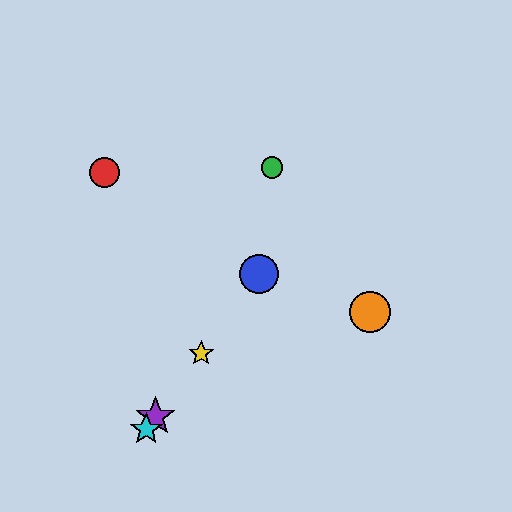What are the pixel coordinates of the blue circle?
The blue circle is at (259, 274).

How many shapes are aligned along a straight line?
4 shapes (the blue circle, the yellow star, the purple star, the cyan star) are aligned along a straight line.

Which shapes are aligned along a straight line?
The blue circle, the yellow star, the purple star, the cyan star are aligned along a straight line.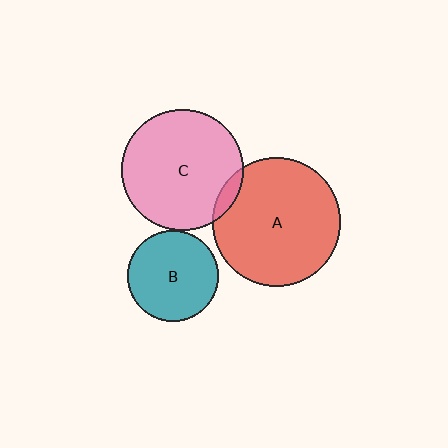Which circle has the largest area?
Circle A (red).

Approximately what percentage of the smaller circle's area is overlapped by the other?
Approximately 5%.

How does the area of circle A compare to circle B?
Approximately 2.0 times.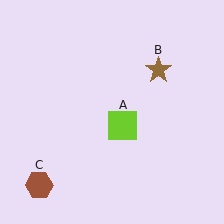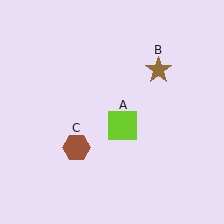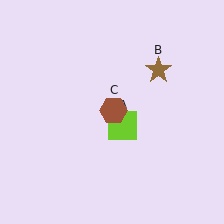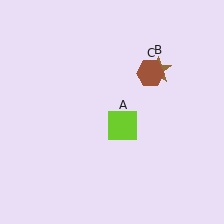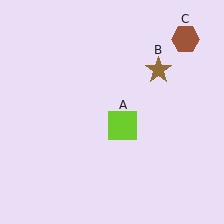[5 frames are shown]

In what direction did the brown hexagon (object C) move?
The brown hexagon (object C) moved up and to the right.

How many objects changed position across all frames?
1 object changed position: brown hexagon (object C).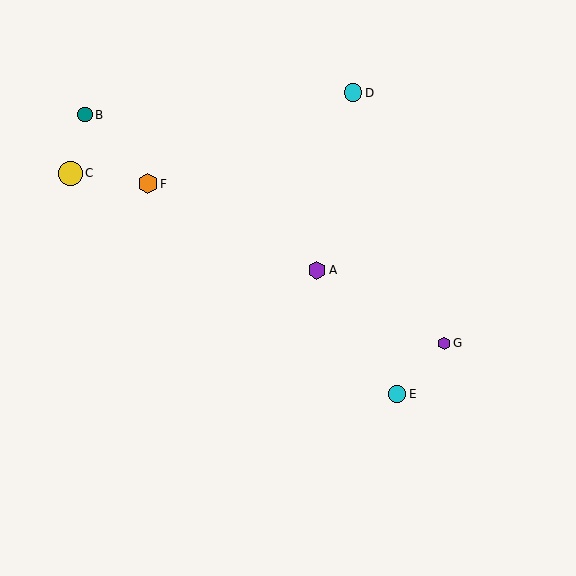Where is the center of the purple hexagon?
The center of the purple hexagon is at (444, 343).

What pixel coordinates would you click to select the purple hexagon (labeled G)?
Click at (444, 343) to select the purple hexagon G.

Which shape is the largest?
The yellow circle (labeled C) is the largest.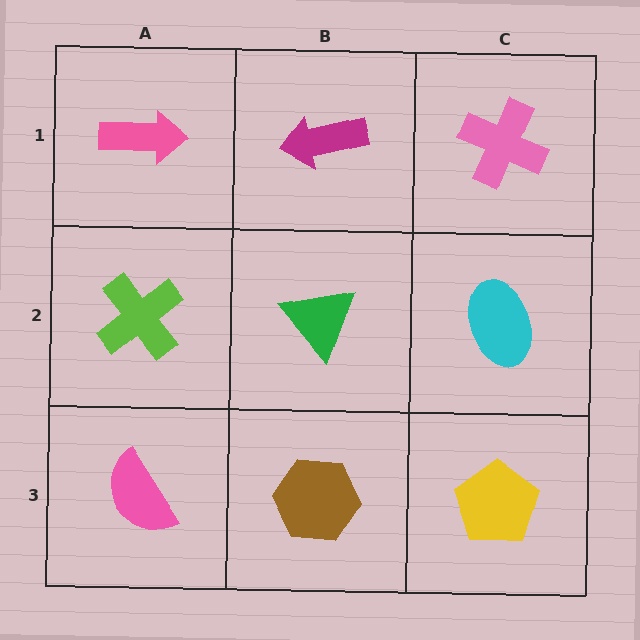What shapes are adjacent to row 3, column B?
A green triangle (row 2, column B), a pink semicircle (row 3, column A), a yellow pentagon (row 3, column C).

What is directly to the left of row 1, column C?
A magenta arrow.